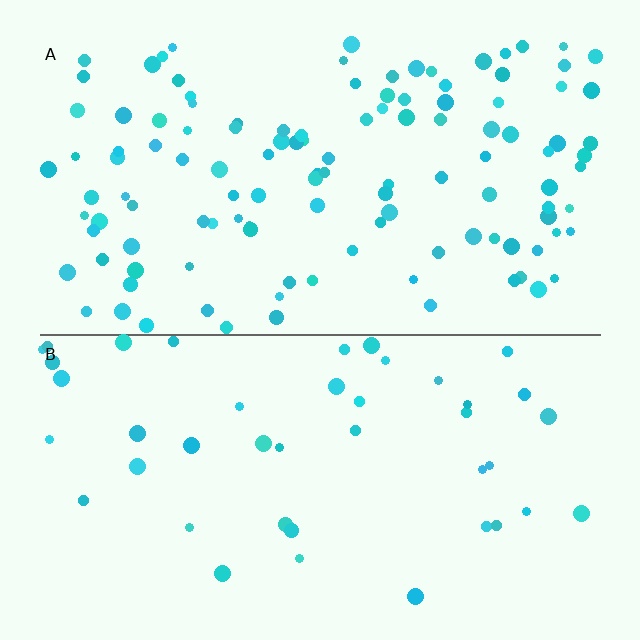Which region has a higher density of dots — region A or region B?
A (the top).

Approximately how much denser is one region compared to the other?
Approximately 2.7× — region A over region B.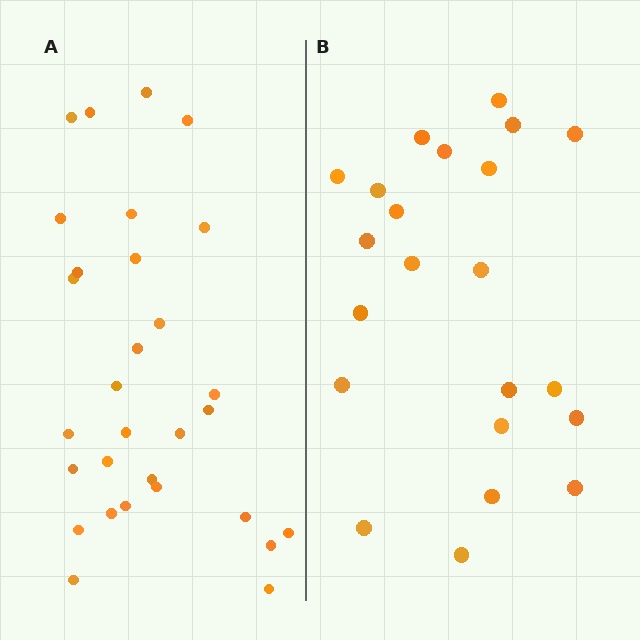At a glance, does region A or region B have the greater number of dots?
Region A (the left region) has more dots.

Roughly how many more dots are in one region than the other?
Region A has roughly 8 or so more dots than region B.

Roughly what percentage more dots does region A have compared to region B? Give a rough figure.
About 35% more.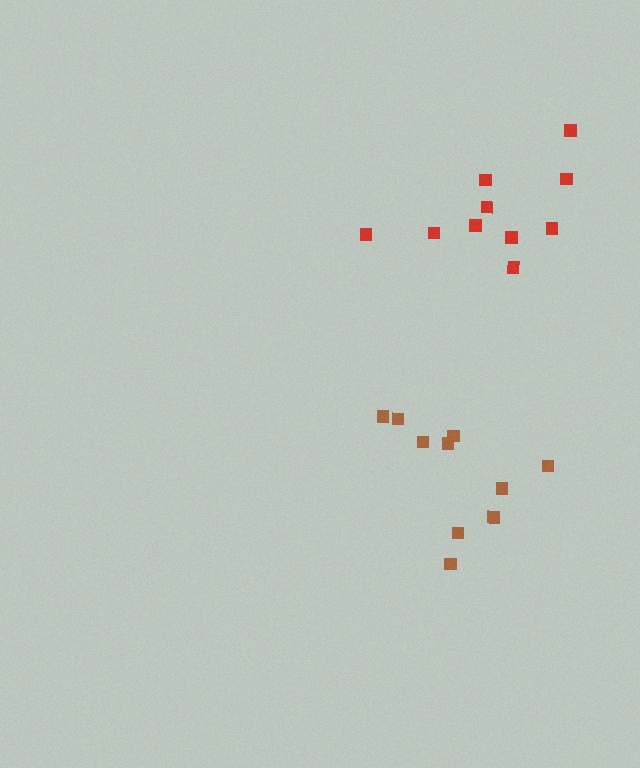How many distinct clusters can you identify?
There are 2 distinct clusters.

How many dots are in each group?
Group 1: 10 dots, Group 2: 10 dots (20 total).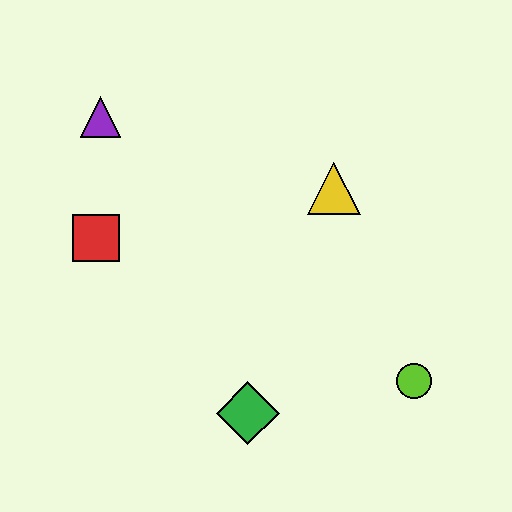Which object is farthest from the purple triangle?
The lime circle is farthest from the purple triangle.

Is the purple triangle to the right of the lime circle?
No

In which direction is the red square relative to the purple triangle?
The red square is below the purple triangle.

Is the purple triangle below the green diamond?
No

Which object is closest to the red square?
The purple triangle is closest to the red square.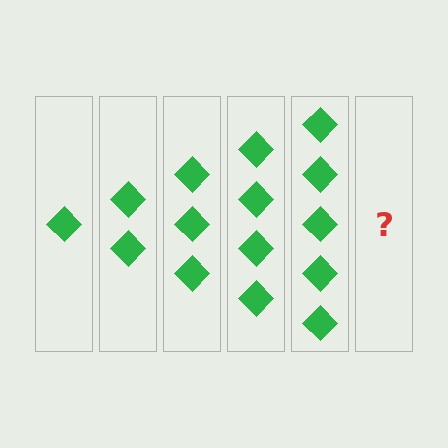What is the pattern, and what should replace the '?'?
The pattern is that each step adds one more diamond. The '?' should be 6 diamonds.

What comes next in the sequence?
The next element should be 6 diamonds.